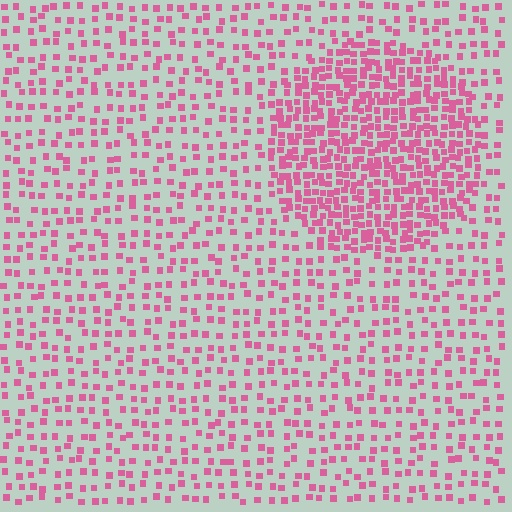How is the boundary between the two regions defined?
The boundary is defined by a change in element density (approximately 2.4x ratio). All elements are the same color, size, and shape.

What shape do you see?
I see a circle.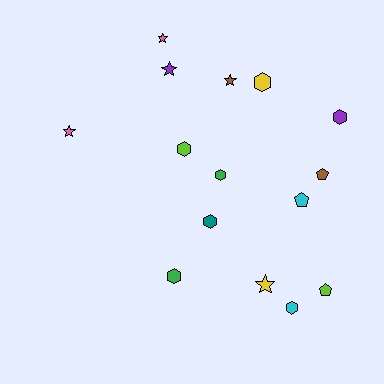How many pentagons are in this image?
There are 3 pentagons.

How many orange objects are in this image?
There are no orange objects.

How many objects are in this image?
There are 15 objects.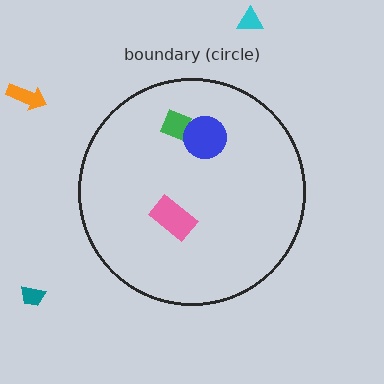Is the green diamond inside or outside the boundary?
Inside.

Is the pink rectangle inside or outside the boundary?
Inside.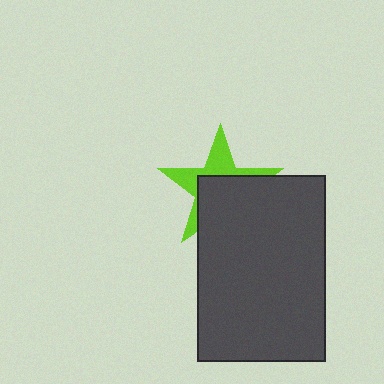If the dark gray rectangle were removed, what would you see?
You would see the complete lime star.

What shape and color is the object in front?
The object in front is a dark gray rectangle.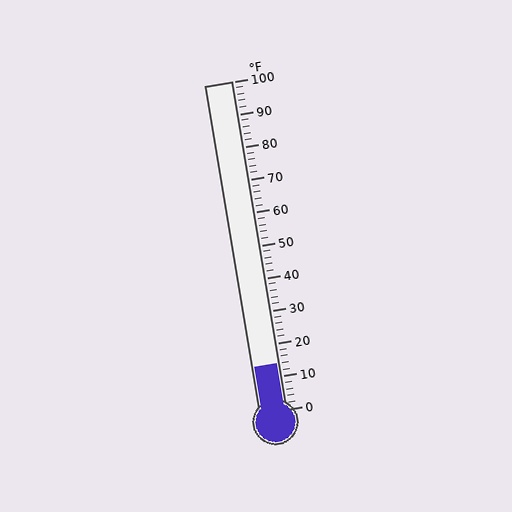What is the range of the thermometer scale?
The thermometer scale ranges from 0°F to 100°F.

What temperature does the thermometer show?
The thermometer shows approximately 14°F.